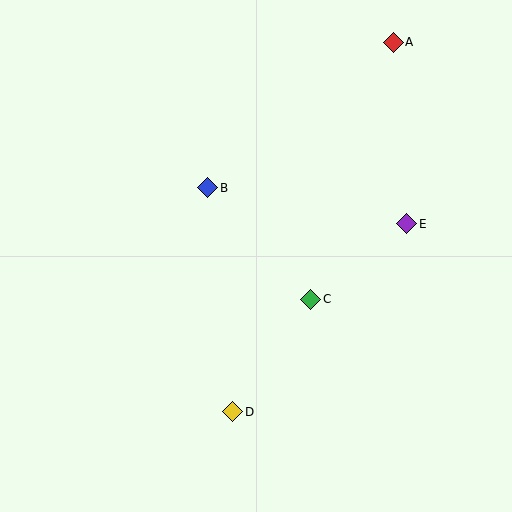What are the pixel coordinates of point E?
Point E is at (407, 223).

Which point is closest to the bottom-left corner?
Point D is closest to the bottom-left corner.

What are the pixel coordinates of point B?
Point B is at (208, 188).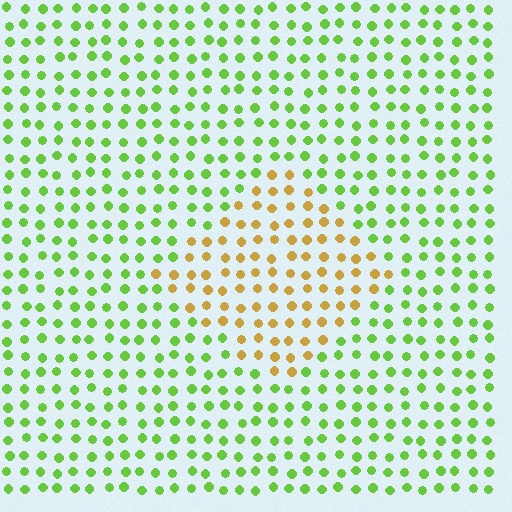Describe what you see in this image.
The image is filled with small lime elements in a uniform arrangement. A diamond-shaped region is visible where the elements are tinted to a slightly different hue, forming a subtle color boundary.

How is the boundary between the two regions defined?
The boundary is defined purely by a slight shift in hue (about 59 degrees). Spacing, size, and orientation are identical on both sides.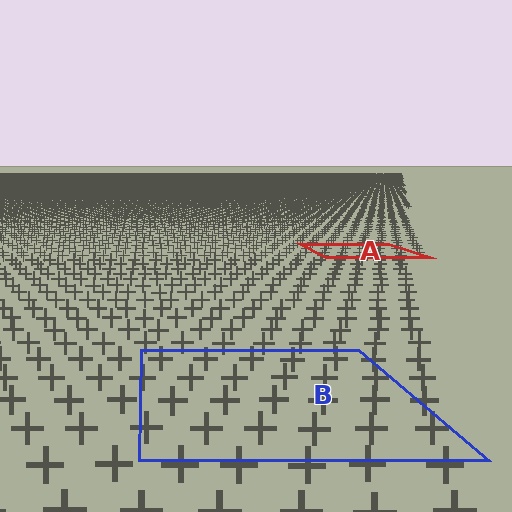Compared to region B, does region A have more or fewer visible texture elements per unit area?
Region A has more texture elements per unit area — they are packed more densely because it is farther away.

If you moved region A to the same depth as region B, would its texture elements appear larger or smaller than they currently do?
They would appear larger. At a closer depth, the same texture elements are projected at a bigger on-screen size.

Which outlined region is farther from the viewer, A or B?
Region A is farther from the viewer — the texture elements inside it appear smaller and more densely packed.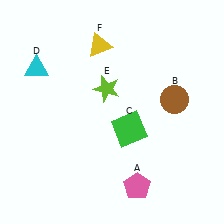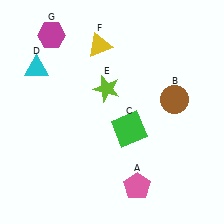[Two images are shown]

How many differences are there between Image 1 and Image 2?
There is 1 difference between the two images.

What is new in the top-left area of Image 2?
A magenta hexagon (G) was added in the top-left area of Image 2.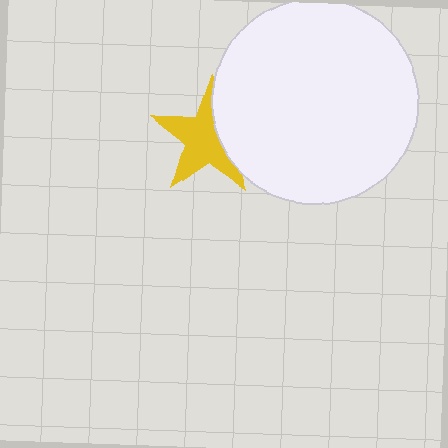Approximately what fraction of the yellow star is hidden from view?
Roughly 33% of the yellow star is hidden behind the white circle.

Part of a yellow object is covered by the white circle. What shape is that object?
It is a star.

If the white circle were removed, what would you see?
You would see the complete yellow star.